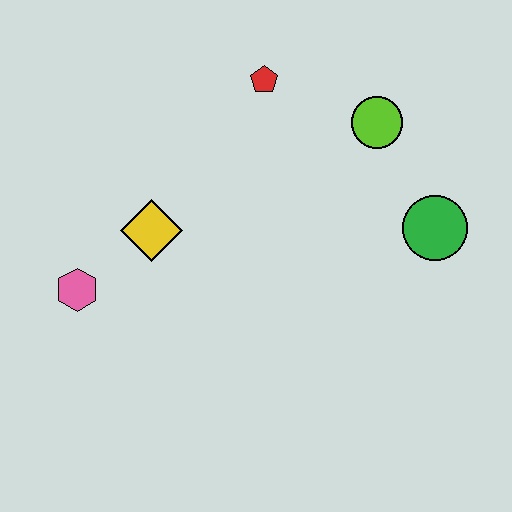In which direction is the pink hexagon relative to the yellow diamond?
The pink hexagon is to the left of the yellow diamond.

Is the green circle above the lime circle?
No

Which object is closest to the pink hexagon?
The yellow diamond is closest to the pink hexagon.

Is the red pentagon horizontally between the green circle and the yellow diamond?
Yes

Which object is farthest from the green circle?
The pink hexagon is farthest from the green circle.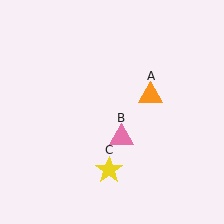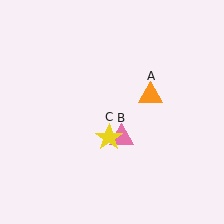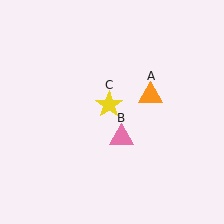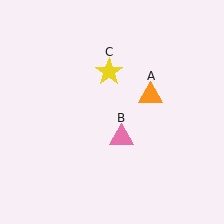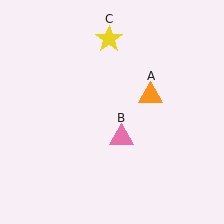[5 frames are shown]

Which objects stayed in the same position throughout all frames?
Orange triangle (object A) and pink triangle (object B) remained stationary.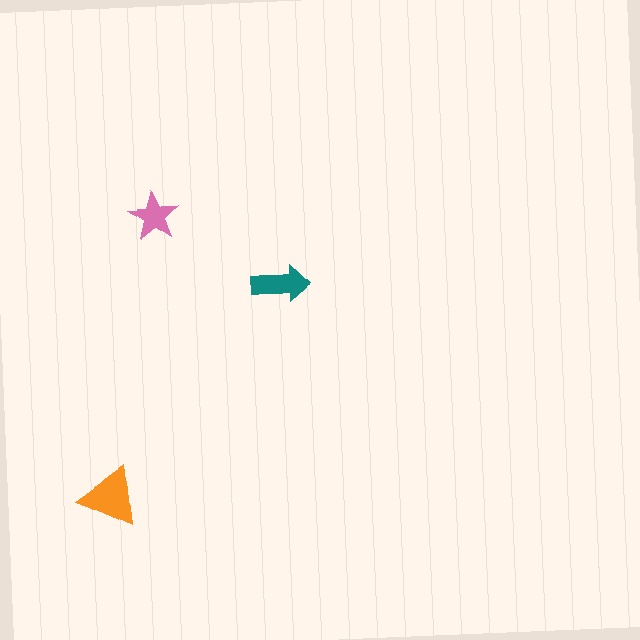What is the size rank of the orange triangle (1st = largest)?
1st.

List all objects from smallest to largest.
The pink star, the teal arrow, the orange triangle.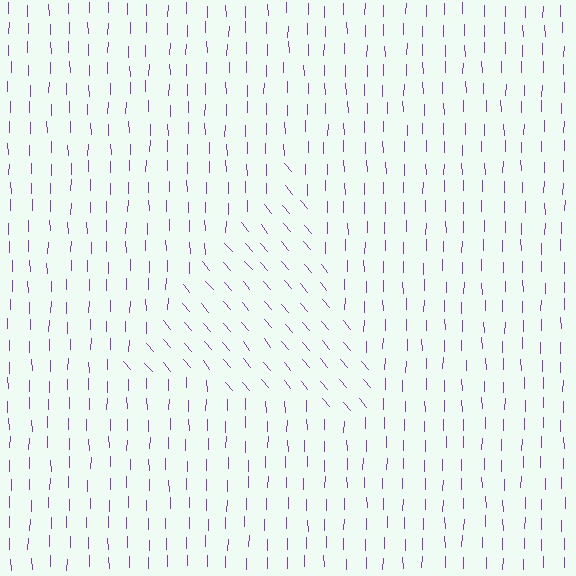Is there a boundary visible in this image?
Yes, there is a texture boundary formed by a change in line orientation.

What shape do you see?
I see a triangle.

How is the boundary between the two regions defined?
The boundary is defined purely by a change in line orientation (approximately 40 degrees difference). All lines are the same color and thickness.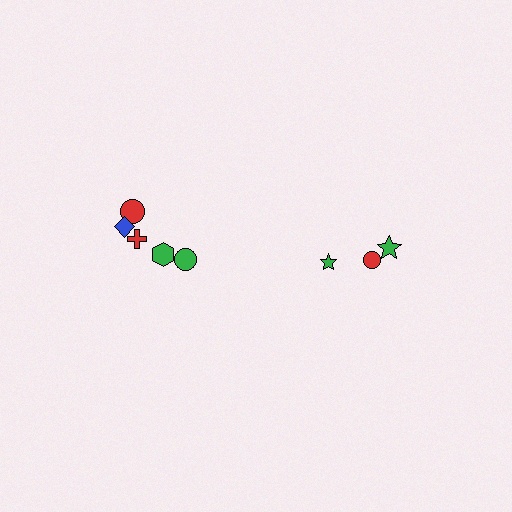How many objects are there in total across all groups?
There are 8 objects.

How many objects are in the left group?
There are 5 objects.